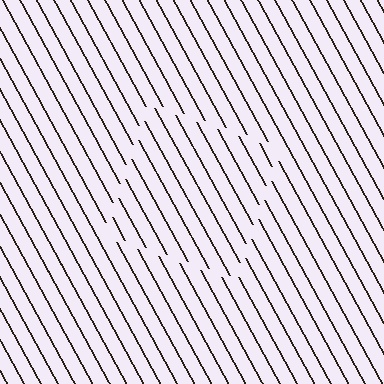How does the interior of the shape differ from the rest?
The interior of the shape contains the same grating, shifted by half a period — the contour is defined by the phase discontinuity where line-ends from the inner and outer gratings abut.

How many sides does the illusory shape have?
4 sides — the line-ends trace a square.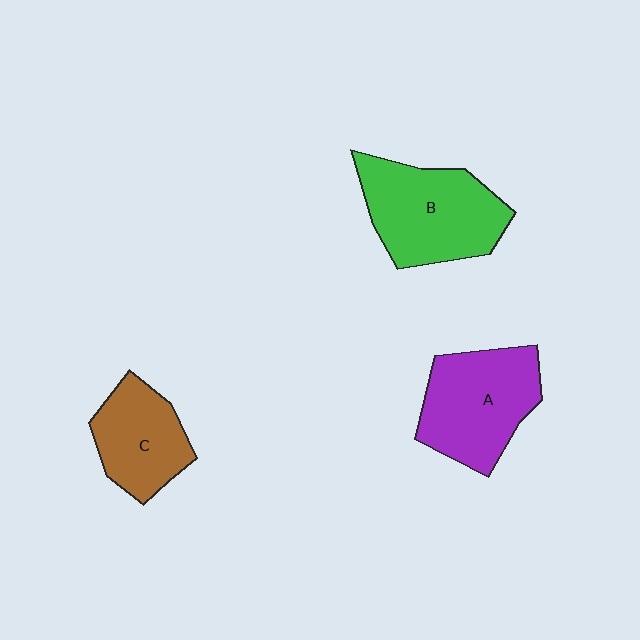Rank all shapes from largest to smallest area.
From largest to smallest: B (green), A (purple), C (brown).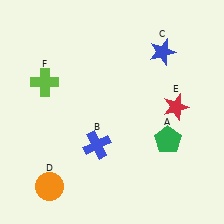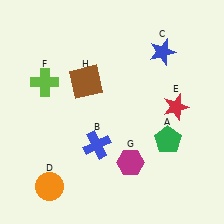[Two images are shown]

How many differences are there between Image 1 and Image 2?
There are 2 differences between the two images.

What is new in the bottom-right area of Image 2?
A magenta hexagon (G) was added in the bottom-right area of Image 2.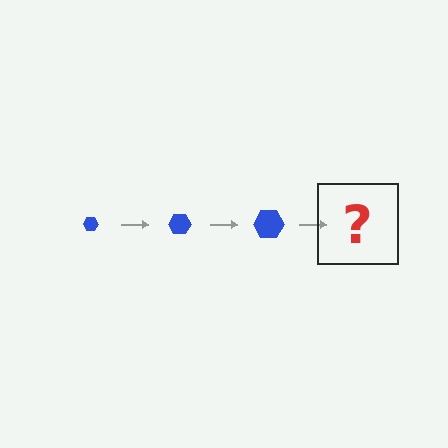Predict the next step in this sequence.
The next step is a blue hexagon, larger than the previous one.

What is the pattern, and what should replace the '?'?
The pattern is that the hexagon gets progressively larger each step. The '?' should be a blue hexagon, larger than the previous one.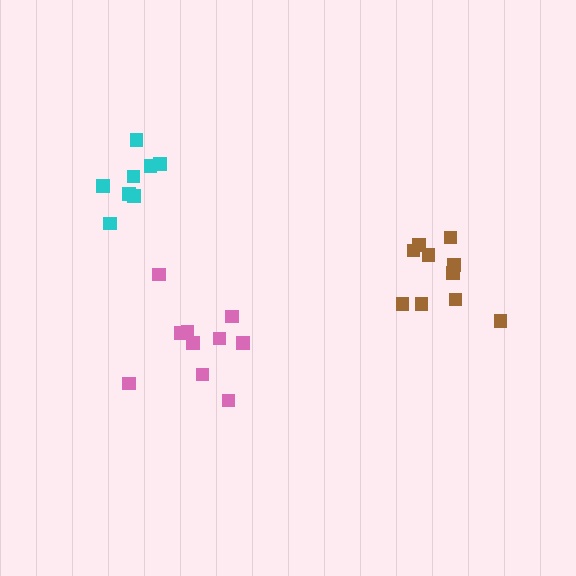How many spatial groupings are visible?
There are 3 spatial groupings.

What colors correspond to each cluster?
The clusters are colored: pink, brown, cyan.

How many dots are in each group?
Group 1: 10 dots, Group 2: 10 dots, Group 3: 8 dots (28 total).